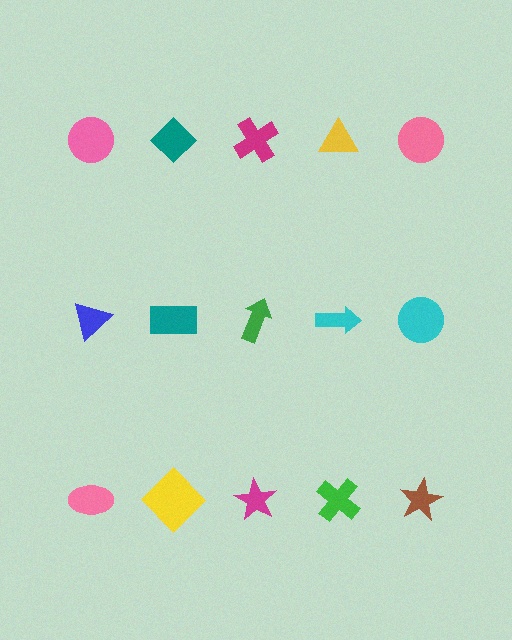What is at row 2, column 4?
A cyan arrow.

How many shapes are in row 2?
5 shapes.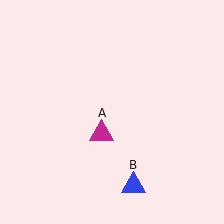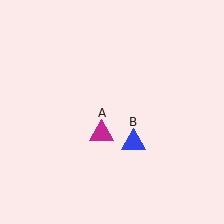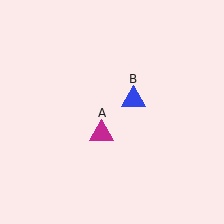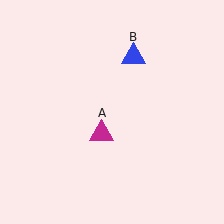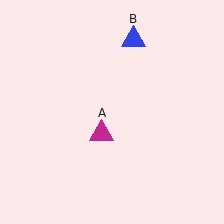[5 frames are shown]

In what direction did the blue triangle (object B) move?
The blue triangle (object B) moved up.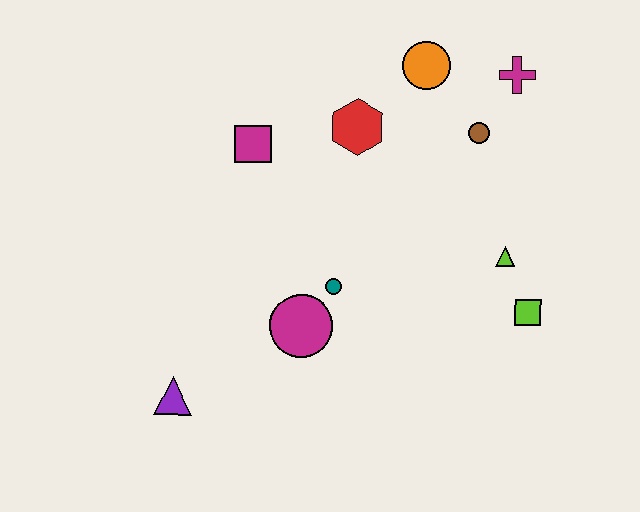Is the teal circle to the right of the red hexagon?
No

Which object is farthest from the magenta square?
The lime square is farthest from the magenta square.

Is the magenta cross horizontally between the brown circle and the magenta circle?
No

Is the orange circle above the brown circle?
Yes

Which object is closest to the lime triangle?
The lime square is closest to the lime triangle.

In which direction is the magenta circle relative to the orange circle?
The magenta circle is below the orange circle.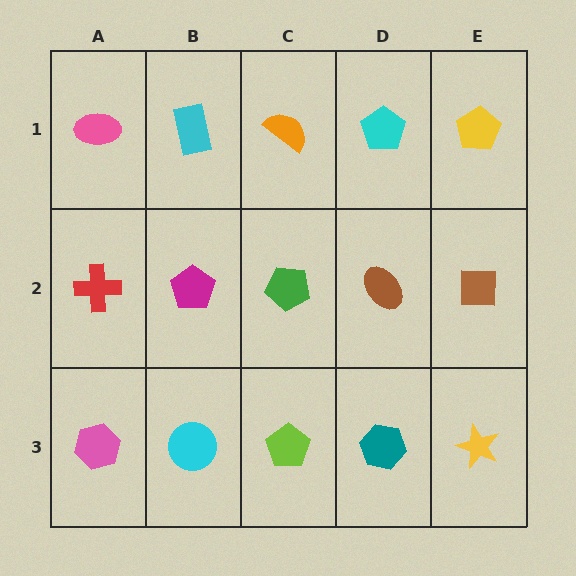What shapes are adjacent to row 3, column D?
A brown ellipse (row 2, column D), a lime pentagon (row 3, column C), a yellow star (row 3, column E).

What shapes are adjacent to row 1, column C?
A green pentagon (row 2, column C), a cyan rectangle (row 1, column B), a cyan pentagon (row 1, column D).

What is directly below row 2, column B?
A cyan circle.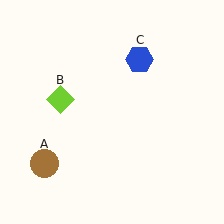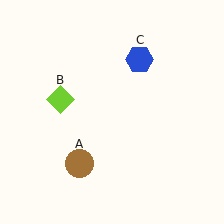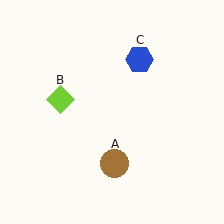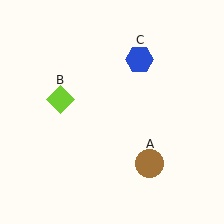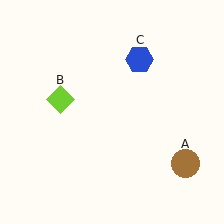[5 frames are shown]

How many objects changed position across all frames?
1 object changed position: brown circle (object A).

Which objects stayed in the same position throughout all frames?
Lime diamond (object B) and blue hexagon (object C) remained stationary.